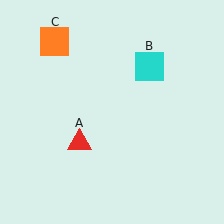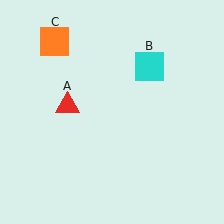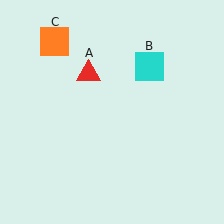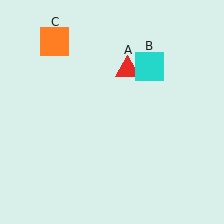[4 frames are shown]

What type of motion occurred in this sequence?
The red triangle (object A) rotated clockwise around the center of the scene.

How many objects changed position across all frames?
1 object changed position: red triangle (object A).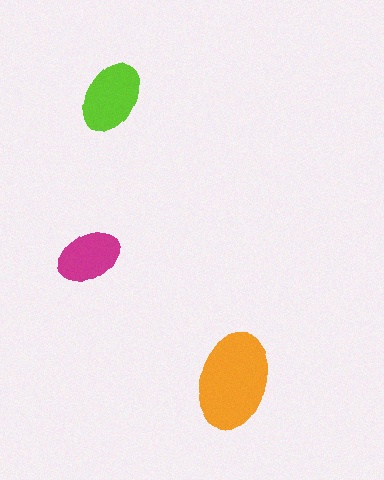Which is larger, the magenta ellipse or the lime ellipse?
The lime one.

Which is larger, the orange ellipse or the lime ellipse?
The orange one.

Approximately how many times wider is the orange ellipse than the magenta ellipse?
About 1.5 times wider.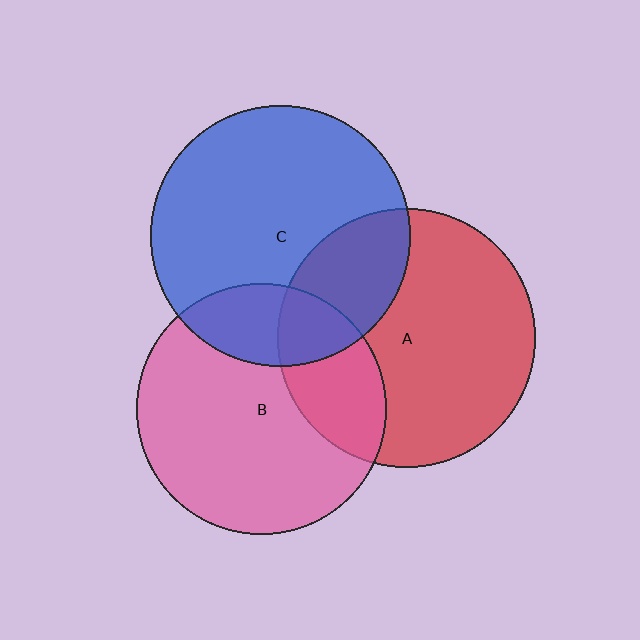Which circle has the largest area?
Circle C (blue).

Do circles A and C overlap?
Yes.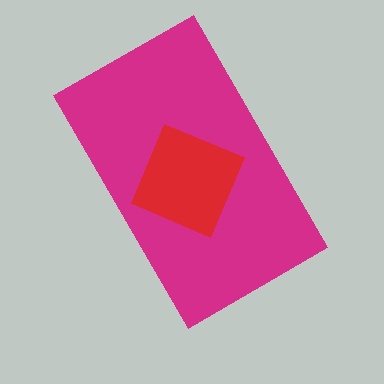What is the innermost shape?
The red square.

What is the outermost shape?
The magenta rectangle.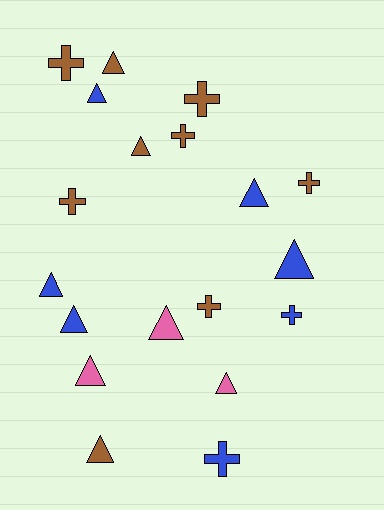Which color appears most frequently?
Brown, with 9 objects.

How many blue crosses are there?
There are 2 blue crosses.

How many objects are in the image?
There are 19 objects.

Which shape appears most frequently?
Triangle, with 11 objects.